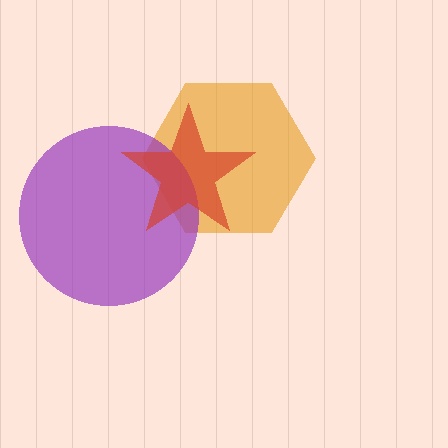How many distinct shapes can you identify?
There are 3 distinct shapes: an orange hexagon, a purple circle, a red star.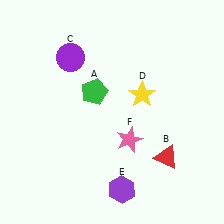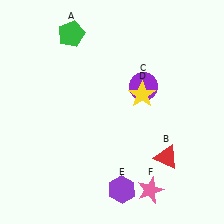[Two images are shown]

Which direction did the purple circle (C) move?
The purple circle (C) moved right.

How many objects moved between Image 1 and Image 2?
3 objects moved between the two images.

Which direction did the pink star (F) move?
The pink star (F) moved down.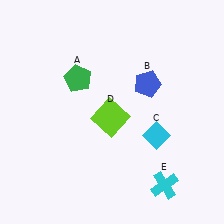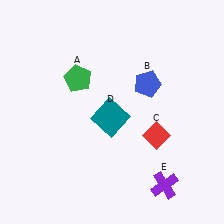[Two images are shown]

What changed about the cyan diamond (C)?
In Image 1, C is cyan. In Image 2, it changed to red.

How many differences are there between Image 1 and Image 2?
There are 3 differences between the two images.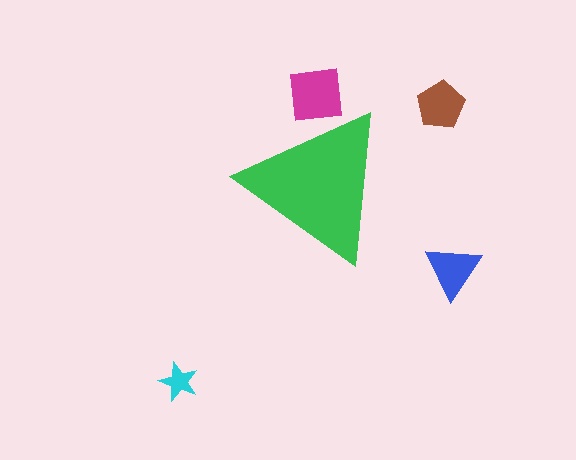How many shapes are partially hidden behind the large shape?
1 shape is partially hidden.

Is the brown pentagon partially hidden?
No, the brown pentagon is fully visible.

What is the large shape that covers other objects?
A green triangle.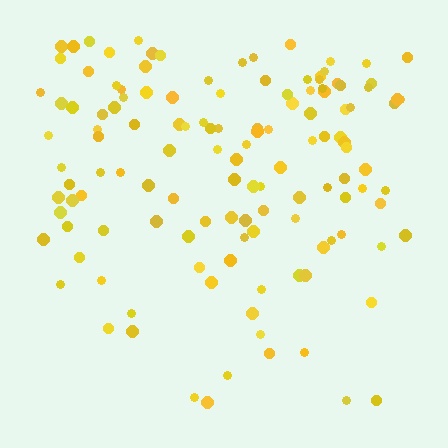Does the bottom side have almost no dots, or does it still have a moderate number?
Still a moderate number, just noticeably fewer than the top.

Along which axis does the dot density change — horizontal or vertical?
Vertical.